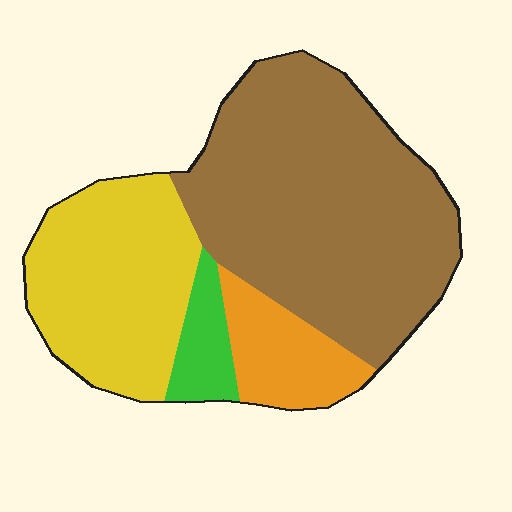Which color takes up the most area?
Brown, at roughly 55%.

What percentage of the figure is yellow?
Yellow takes up between a sixth and a third of the figure.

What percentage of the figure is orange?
Orange covers roughly 10% of the figure.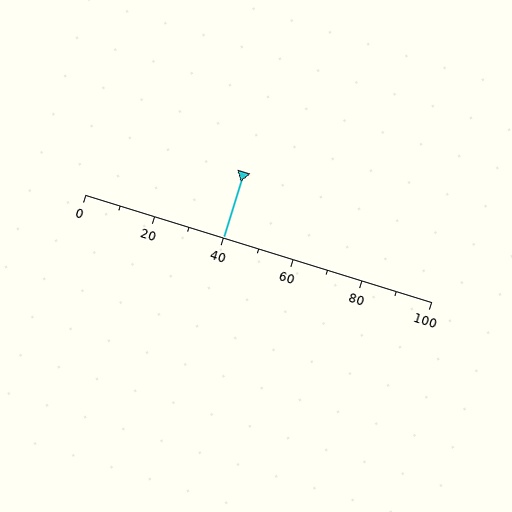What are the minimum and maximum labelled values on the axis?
The axis runs from 0 to 100.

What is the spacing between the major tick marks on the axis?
The major ticks are spaced 20 apart.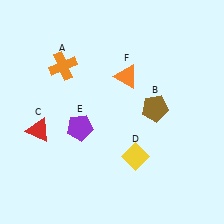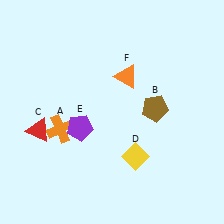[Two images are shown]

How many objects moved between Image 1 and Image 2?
1 object moved between the two images.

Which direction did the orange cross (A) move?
The orange cross (A) moved down.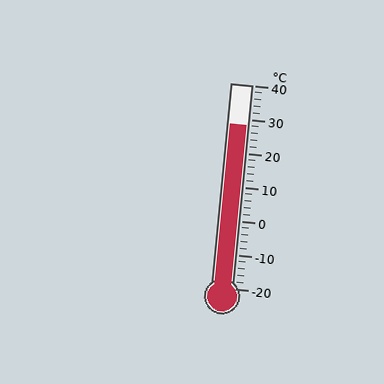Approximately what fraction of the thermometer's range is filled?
The thermometer is filled to approximately 80% of its range.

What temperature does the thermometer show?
The thermometer shows approximately 28°C.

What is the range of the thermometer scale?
The thermometer scale ranges from -20°C to 40°C.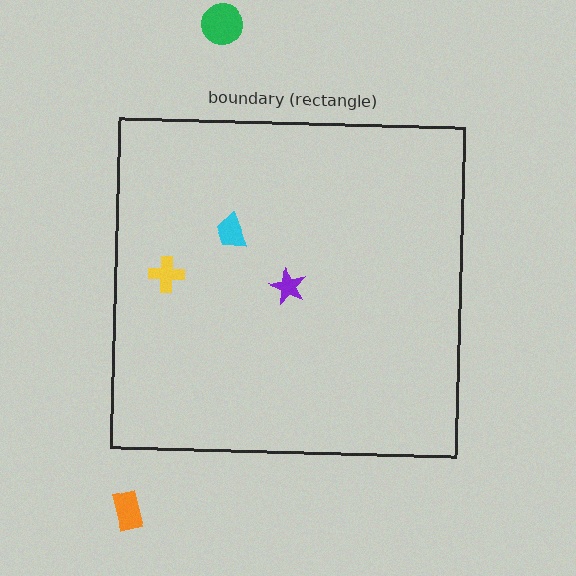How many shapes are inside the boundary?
3 inside, 2 outside.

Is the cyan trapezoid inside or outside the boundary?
Inside.